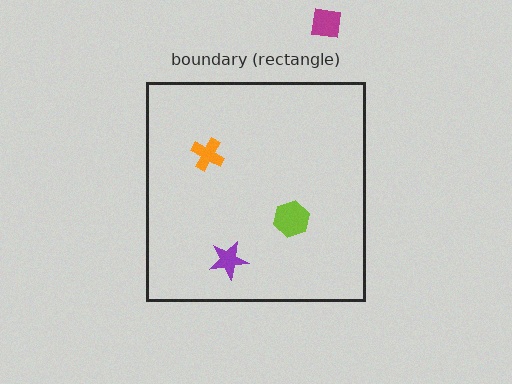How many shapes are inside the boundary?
3 inside, 1 outside.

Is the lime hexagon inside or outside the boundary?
Inside.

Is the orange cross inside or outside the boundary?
Inside.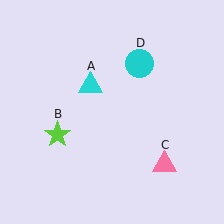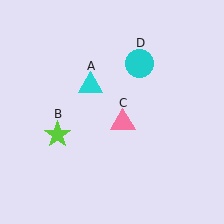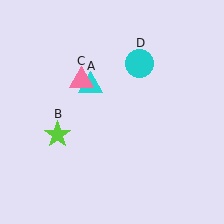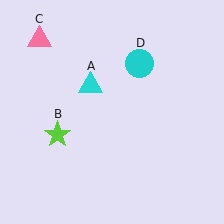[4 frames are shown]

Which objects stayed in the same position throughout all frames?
Cyan triangle (object A) and lime star (object B) and cyan circle (object D) remained stationary.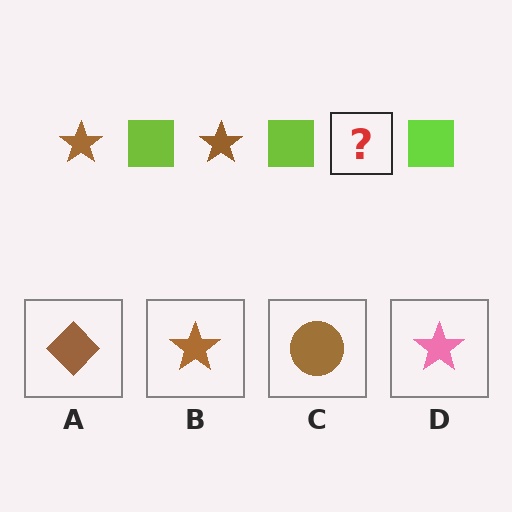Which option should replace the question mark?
Option B.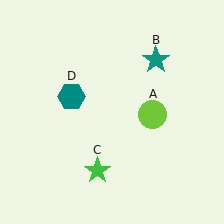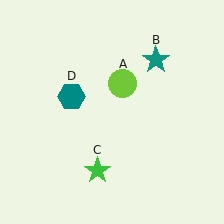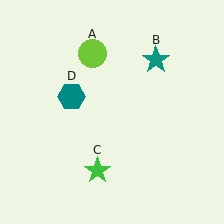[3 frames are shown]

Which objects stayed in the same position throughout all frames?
Teal star (object B) and green star (object C) and teal hexagon (object D) remained stationary.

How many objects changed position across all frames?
1 object changed position: lime circle (object A).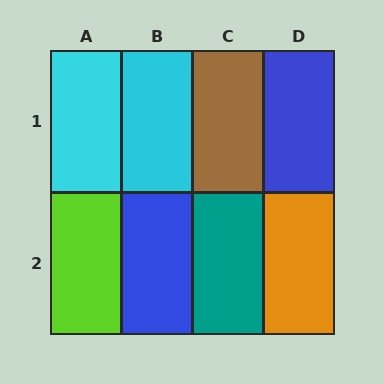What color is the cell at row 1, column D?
Blue.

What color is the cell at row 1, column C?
Brown.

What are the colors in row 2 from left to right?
Lime, blue, teal, orange.